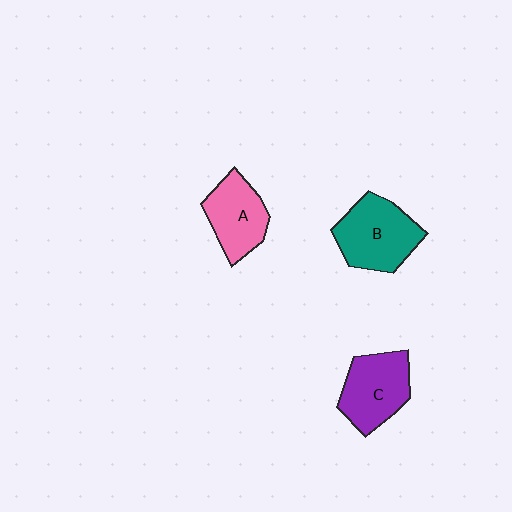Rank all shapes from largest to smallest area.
From largest to smallest: B (teal), C (purple), A (pink).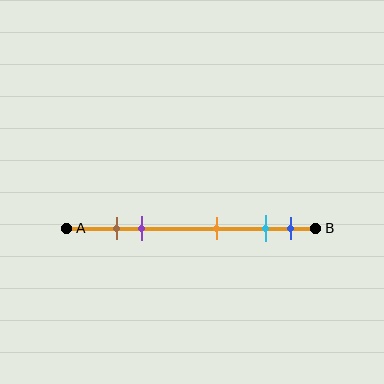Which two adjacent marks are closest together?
The brown and purple marks are the closest adjacent pair.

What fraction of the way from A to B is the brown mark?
The brown mark is approximately 20% (0.2) of the way from A to B.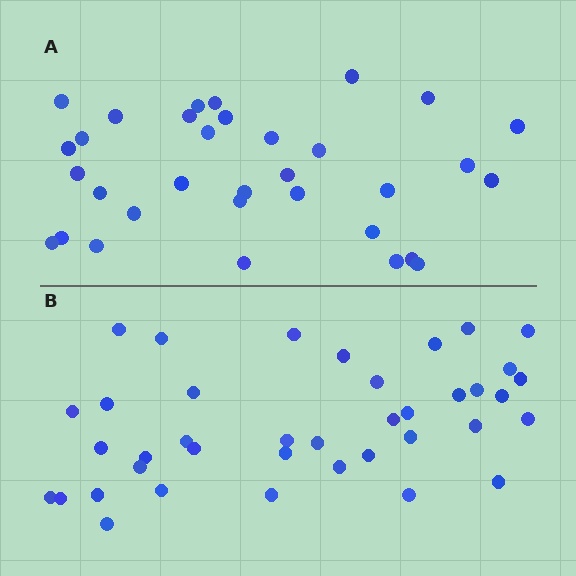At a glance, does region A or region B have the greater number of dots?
Region B (the bottom region) has more dots.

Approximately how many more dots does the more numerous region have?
Region B has about 6 more dots than region A.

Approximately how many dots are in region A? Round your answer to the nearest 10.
About 30 dots. (The exact count is 33, which rounds to 30.)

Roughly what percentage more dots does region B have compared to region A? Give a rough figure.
About 20% more.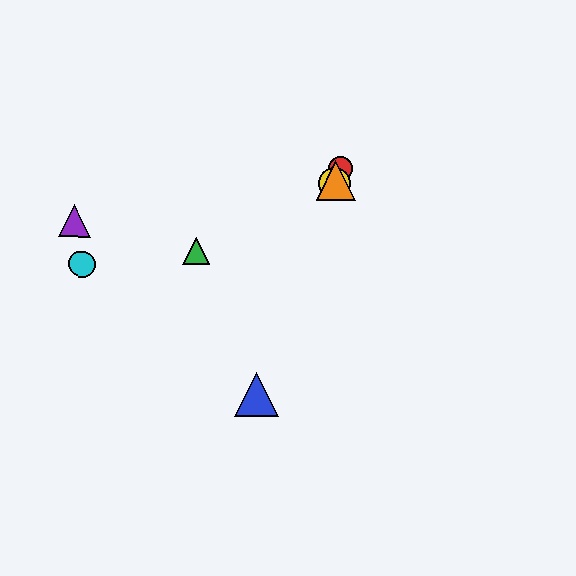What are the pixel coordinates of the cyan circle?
The cyan circle is at (82, 264).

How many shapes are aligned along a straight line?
4 shapes (the red circle, the blue triangle, the yellow circle, the orange triangle) are aligned along a straight line.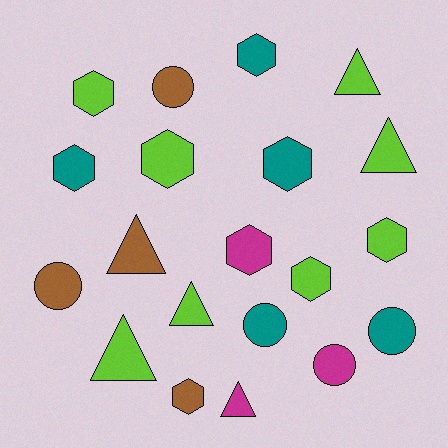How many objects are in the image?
There are 20 objects.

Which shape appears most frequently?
Hexagon, with 9 objects.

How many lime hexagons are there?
There are 4 lime hexagons.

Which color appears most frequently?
Lime, with 8 objects.